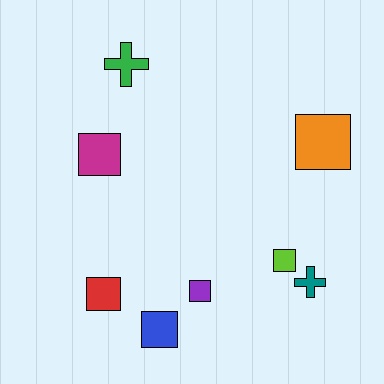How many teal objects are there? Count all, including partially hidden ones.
There is 1 teal object.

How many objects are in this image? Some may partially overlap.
There are 8 objects.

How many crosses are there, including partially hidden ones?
There are 2 crosses.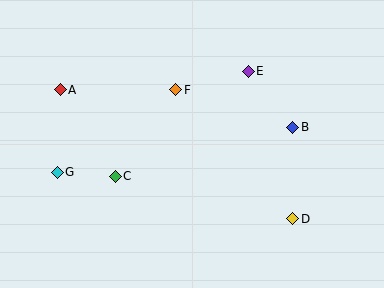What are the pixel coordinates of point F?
Point F is at (176, 90).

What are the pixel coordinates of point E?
Point E is at (248, 71).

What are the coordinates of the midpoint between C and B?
The midpoint between C and B is at (204, 152).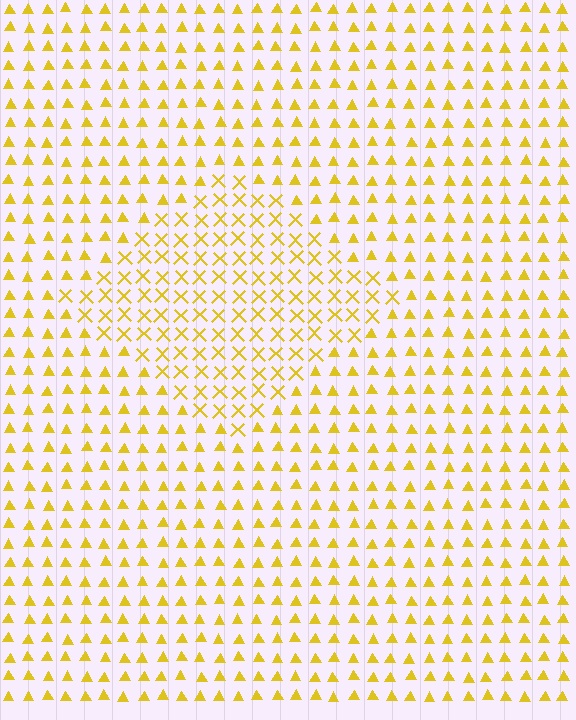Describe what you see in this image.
The image is filled with small yellow elements arranged in a uniform grid. A diamond-shaped region contains X marks, while the surrounding area contains triangles. The boundary is defined purely by the change in element shape.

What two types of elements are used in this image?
The image uses X marks inside the diamond region and triangles outside it.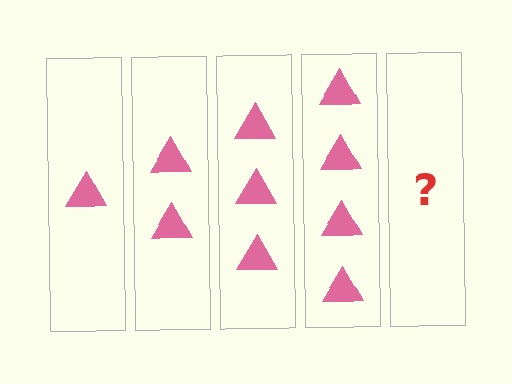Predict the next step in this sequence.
The next step is 5 triangles.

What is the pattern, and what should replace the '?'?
The pattern is that each step adds one more triangle. The '?' should be 5 triangles.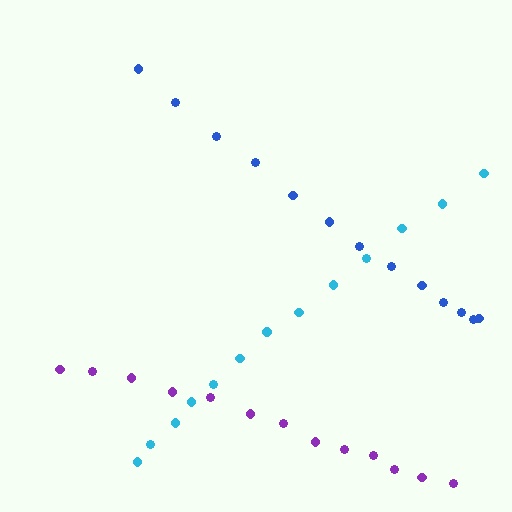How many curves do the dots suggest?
There are 3 distinct paths.